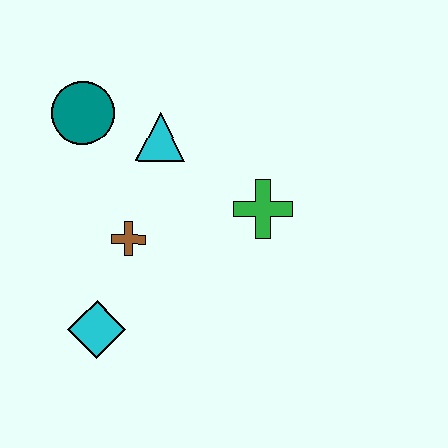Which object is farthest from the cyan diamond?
The teal circle is farthest from the cyan diamond.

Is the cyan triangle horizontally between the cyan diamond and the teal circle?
No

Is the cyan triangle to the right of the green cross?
No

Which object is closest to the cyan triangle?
The teal circle is closest to the cyan triangle.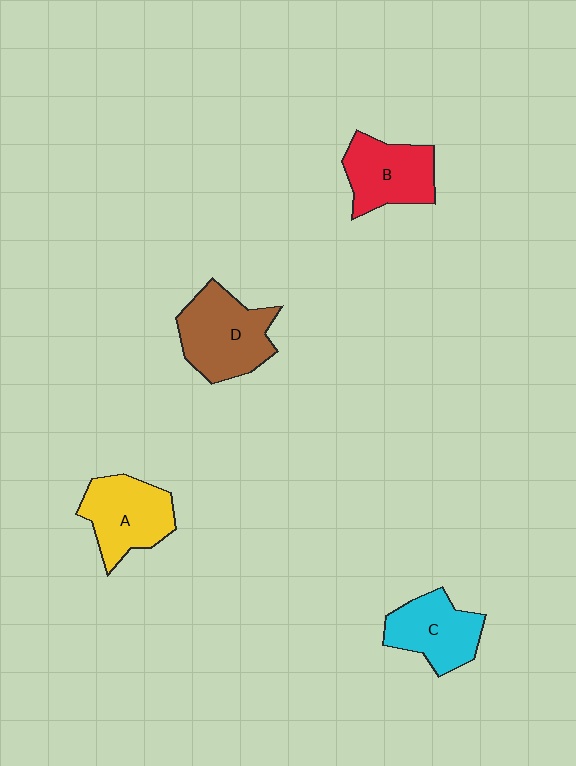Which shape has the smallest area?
Shape C (cyan).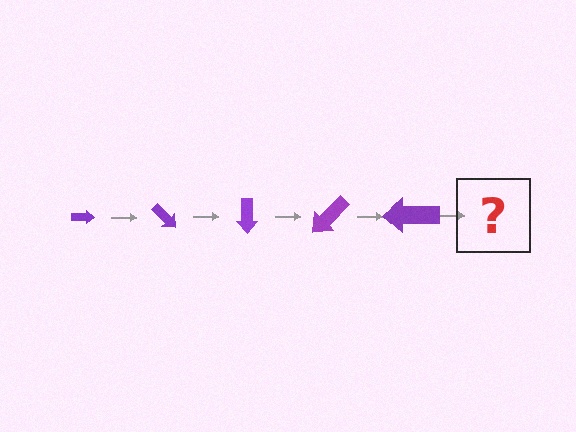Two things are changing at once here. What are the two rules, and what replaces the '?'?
The two rules are that the arrow grows larger each step and it rotates 45 degrees each step. The '?' should be an arrow, larger than the previous one and rotated 225 degrees from the start.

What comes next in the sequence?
The next element should be an arrow, larger than the previous one and rotated 225 degrees from the start.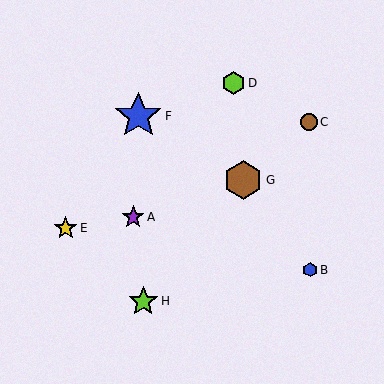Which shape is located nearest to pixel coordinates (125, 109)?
The blue star (labeled F) at (138, 116) is nearest to that location.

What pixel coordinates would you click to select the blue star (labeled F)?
Click at (138, 116) to select the blue star F.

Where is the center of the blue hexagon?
The center of the blue hexagon is at (310, 270).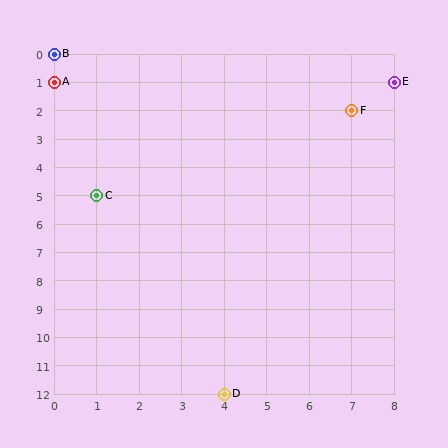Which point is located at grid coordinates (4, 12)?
Point D is at (4, 12).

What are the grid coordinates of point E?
Point E is at grid coordinates (8, 1).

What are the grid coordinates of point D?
Point D is at grid coordinates (4, 12).